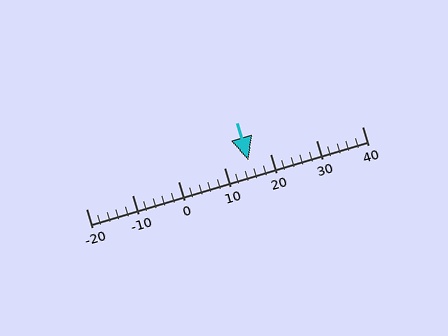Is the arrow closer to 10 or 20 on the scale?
The arrow is closer to 20.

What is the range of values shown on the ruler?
The ruler shows values from -20 to 40.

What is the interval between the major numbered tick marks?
The major tick marks are spaced 10 units apart.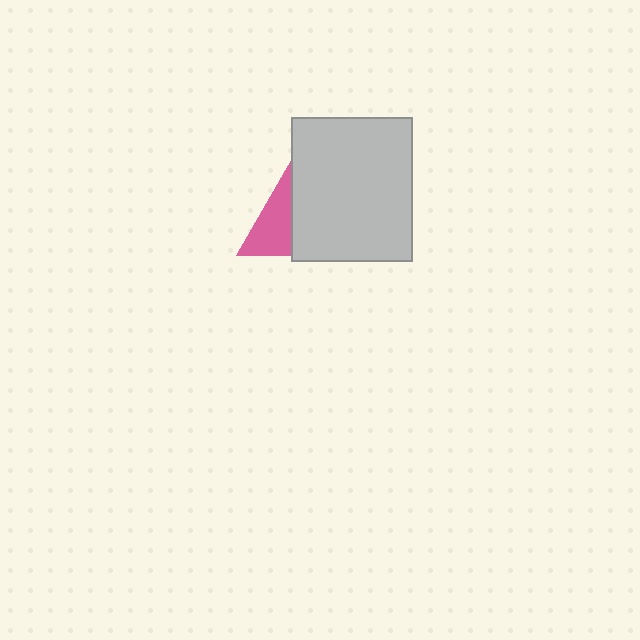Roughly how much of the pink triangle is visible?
A small part of it is visible (roughly 42%).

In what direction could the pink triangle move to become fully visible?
The pink triangle could move left. That would shift it out from behind the light gray rectangle entirely.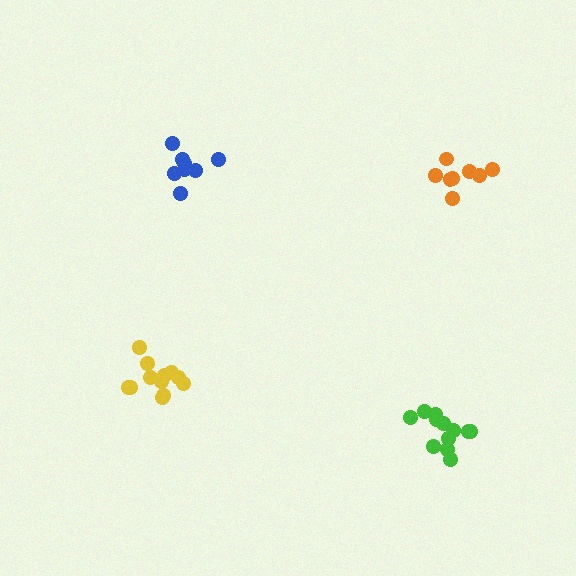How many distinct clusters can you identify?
There are 4 distinct clusters.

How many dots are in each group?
Group 1: 12 dots, Group 2: 12 dots, Group 3: 8 dots, Group 4: 8 dots (40 total).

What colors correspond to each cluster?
The clusters are colored: green, yellow, orange, blue.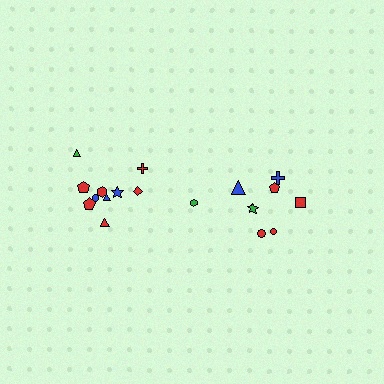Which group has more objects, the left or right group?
The left group.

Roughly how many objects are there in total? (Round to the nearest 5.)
Roughly 20 objects in total.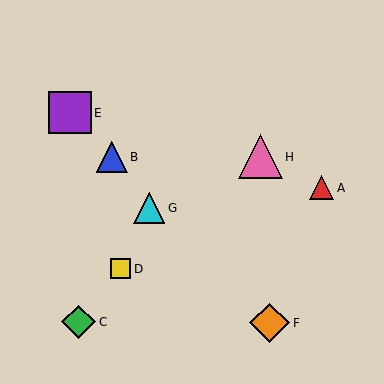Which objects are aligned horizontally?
Objects B, H are aligned horizontally.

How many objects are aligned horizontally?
2 objects (B, H) are aligned horizontally.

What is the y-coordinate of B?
Object B is at y≈157.